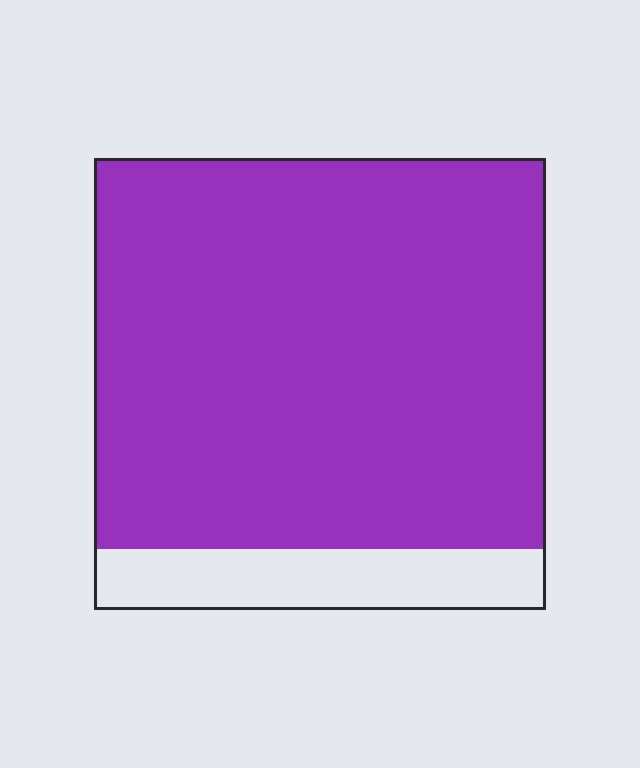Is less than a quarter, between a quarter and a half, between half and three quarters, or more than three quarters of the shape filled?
More than three quarters.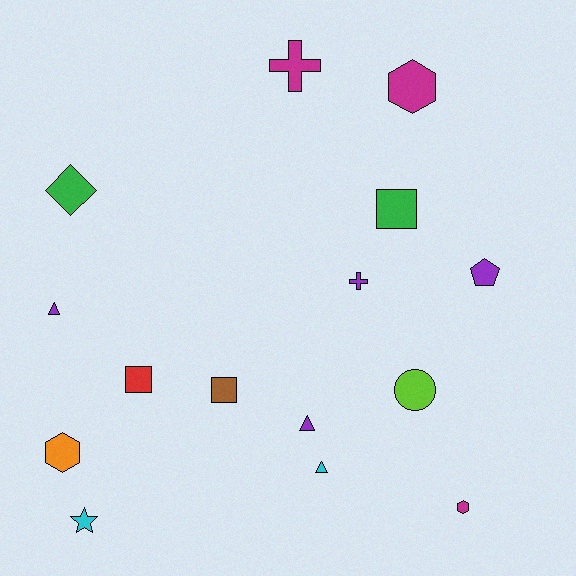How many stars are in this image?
There is 1 star.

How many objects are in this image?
There are 15 objects.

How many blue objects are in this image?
There are no blue objects.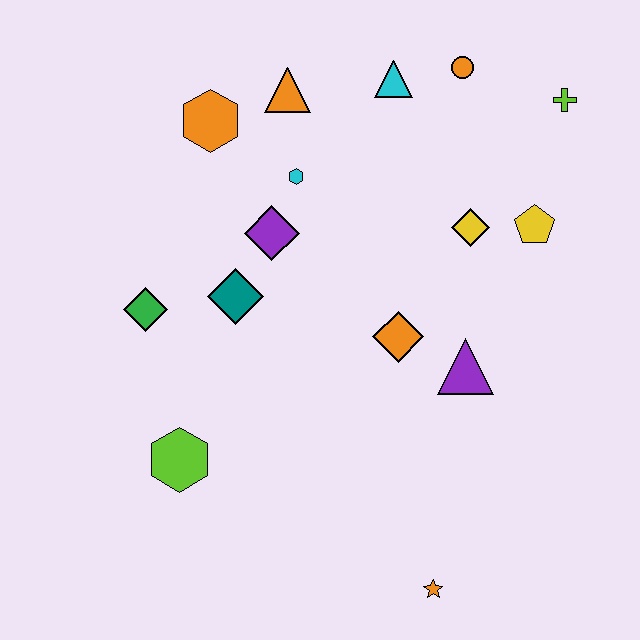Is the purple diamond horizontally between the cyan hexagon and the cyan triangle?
No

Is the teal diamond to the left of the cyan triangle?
Yes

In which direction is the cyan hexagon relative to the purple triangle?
The cyan hexagon is above the purple triangle.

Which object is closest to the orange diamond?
The purple triangle is closest to the orange diamond.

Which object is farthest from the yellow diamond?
The lime hexagon is farthest from the yellow diamond.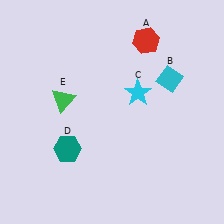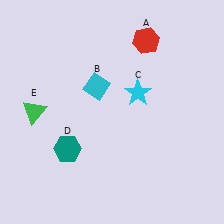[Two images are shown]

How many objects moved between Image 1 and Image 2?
2 objects moved between the two images.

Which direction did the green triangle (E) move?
The green triangle (E) moved left.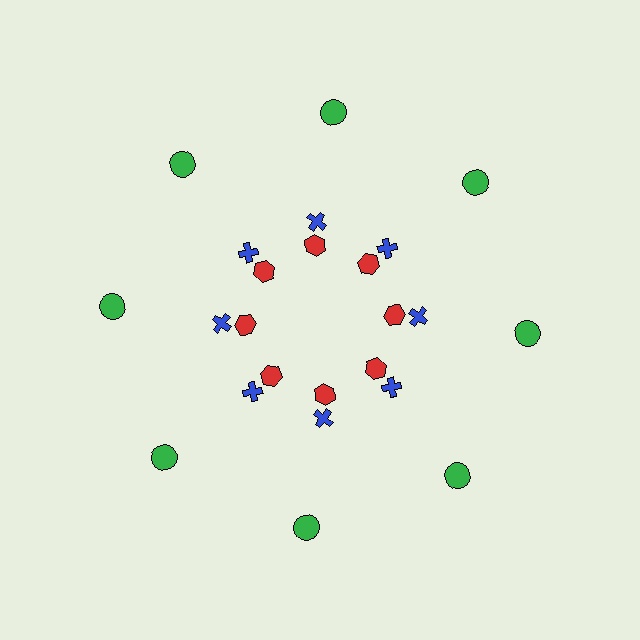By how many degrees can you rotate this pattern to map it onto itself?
The pattern maps onto itself every 45 degrees of rotation.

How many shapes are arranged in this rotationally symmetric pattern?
There are 24 shapes, arranged in 8 groups of 3.